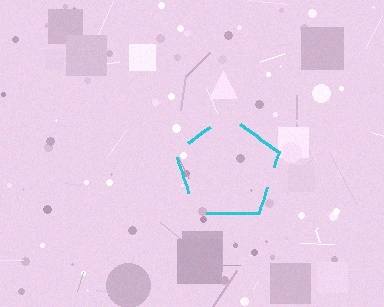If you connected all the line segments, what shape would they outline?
They would outline a pentagon.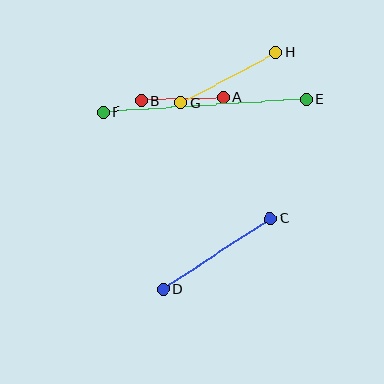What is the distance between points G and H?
The distance is approximately 108 pixels.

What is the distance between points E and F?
The distance is approximately 203 pixels.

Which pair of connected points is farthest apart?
Points E and F are farthest apart.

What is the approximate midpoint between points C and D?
The midpoint is at approximately (217, 254) pixels.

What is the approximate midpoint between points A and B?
The midpoint is at approximately (182, 99) pixels.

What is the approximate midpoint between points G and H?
The midpoint is at approximately (229, 78) pixels.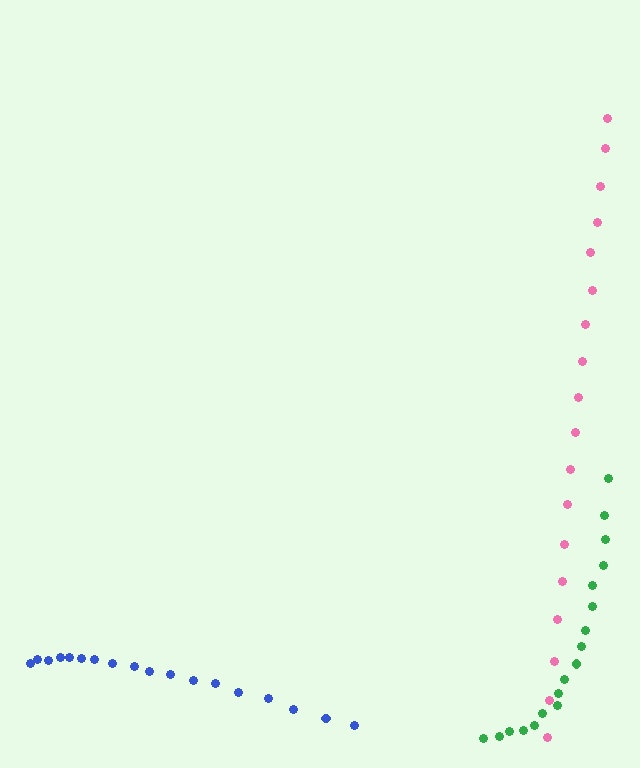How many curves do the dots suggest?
There are 3 distinct paths.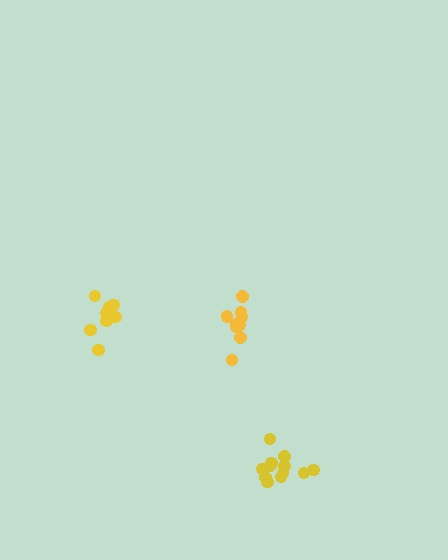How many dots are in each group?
Group 1: 12 dots, Group 2: 9 dots, Group 3: 9 dots (30 total).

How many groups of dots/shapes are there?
There are 3 groups.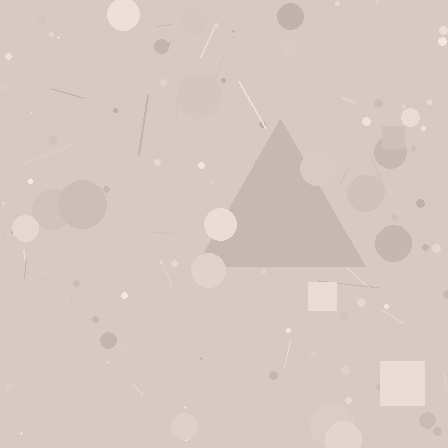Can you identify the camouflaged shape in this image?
The camouflaged shape is a triangle.